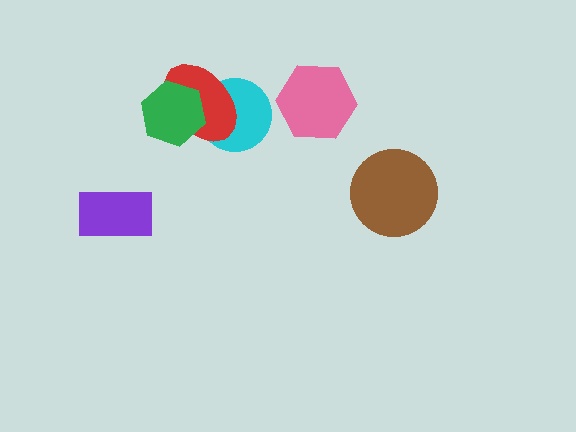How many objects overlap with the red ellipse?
2 objects overlap with the red ellipse.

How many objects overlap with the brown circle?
0 objects overlap with the brown circle.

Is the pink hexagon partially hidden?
No, no other shape covers it.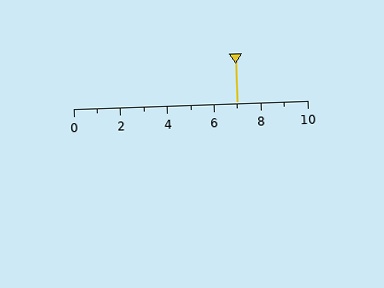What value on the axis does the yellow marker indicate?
The marker indicates approximately 7.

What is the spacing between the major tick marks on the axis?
The major ticks are spaced 2 apart.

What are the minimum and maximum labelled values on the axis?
The axis runs from 0 to 10.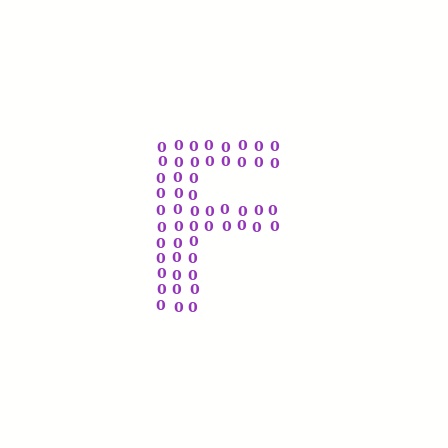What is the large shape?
The large shape is the letter F.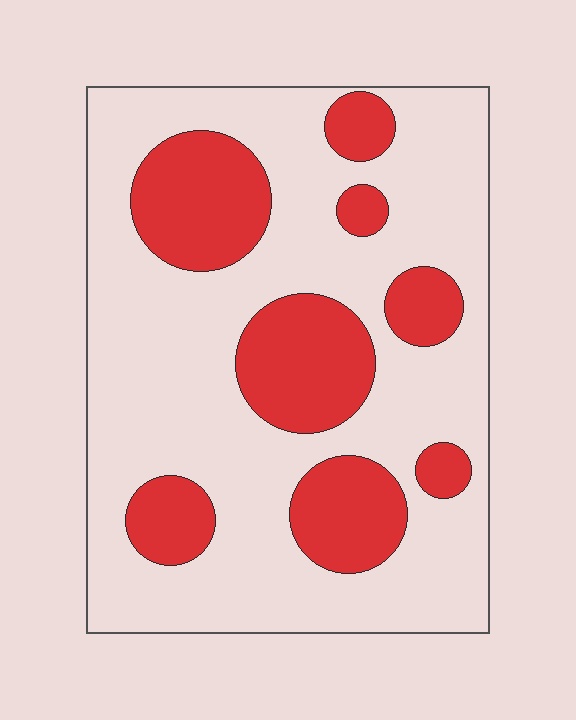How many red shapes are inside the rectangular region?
8.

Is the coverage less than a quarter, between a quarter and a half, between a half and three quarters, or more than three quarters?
Between a quarter and a half.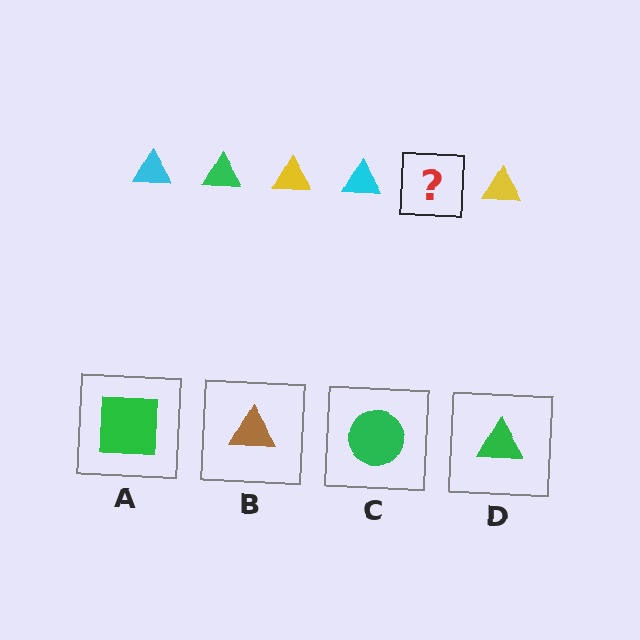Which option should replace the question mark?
Option D.